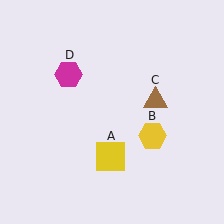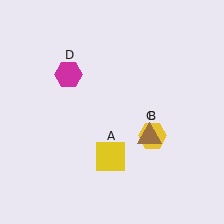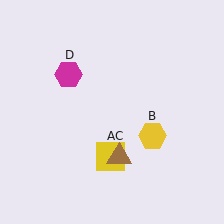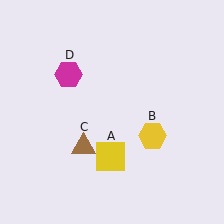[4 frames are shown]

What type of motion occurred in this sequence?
The brown triangle (object C) rotated clockwise around the center of the scene.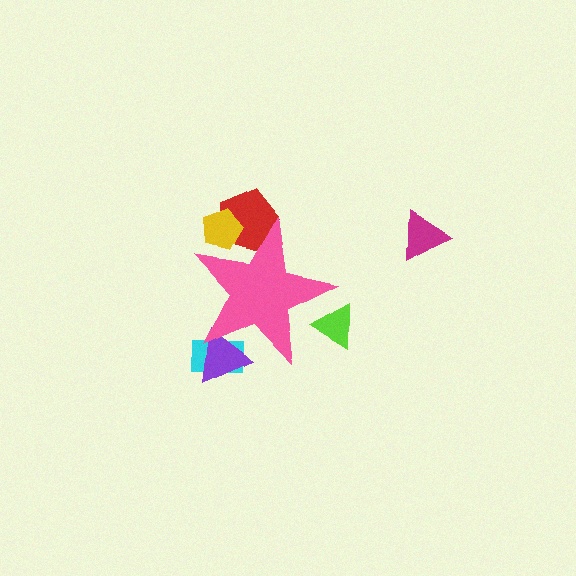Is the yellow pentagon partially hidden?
Yes, the yellow pentagon is partially hidden behind the pink star.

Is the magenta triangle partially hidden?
No, the magenta triangle is fully visible.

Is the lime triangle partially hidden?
Yes, the lime triangle is partially hidden behind the pink star.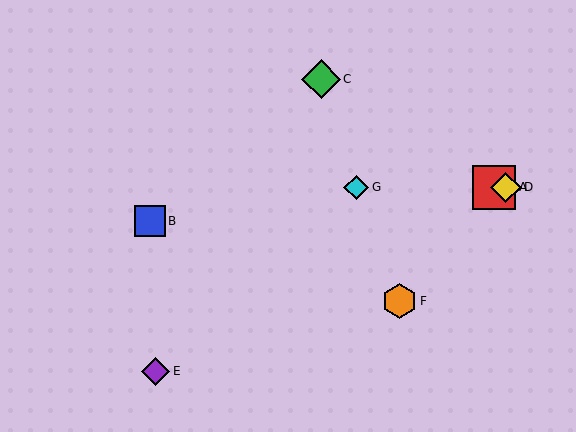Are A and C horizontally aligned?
No, A is at y≈187 and C is at y≈79.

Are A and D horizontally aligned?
Yes, both are at y≈187.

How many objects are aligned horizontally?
3 objects (A, D, G) are aligned horizontally.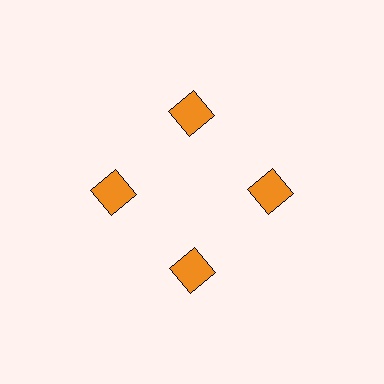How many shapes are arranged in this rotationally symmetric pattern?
There are 4 shapes, arranged in 4 groups of 1.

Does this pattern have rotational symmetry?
Yes, this pattern has 4-fold rotational symmetry. It looks the same after rotating 90 degrees around the center.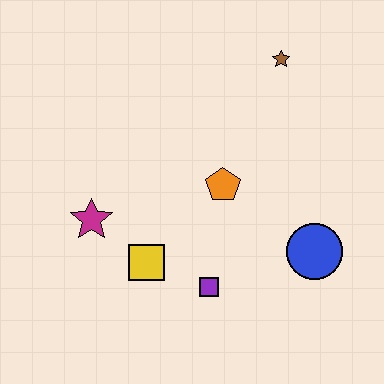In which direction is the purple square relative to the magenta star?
The purple square is to the right of the magenta star.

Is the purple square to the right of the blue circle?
No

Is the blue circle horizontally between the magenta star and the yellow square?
No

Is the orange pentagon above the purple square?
Yes